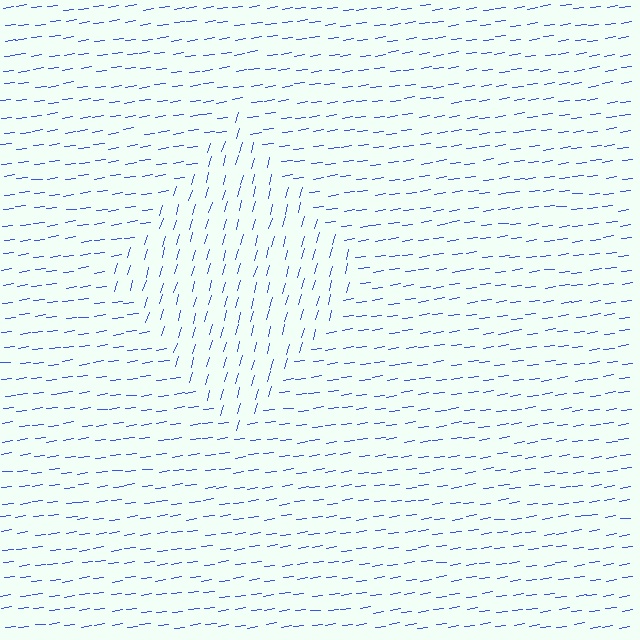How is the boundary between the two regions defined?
The boundary is defined purely by a change in line orientation (approximately 66 degrees difference). All lines are the same color and thickness.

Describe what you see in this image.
The image is filled with small blue line segments. A diamond region in the image has lines oriented differently from the surrounding lines, creating a visible texture boundary.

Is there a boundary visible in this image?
Yes, there is a texture boundary formed by a change in line orientation.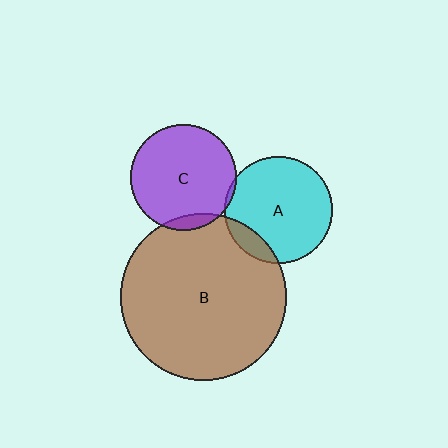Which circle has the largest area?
Circle B (brown).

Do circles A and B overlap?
Yes.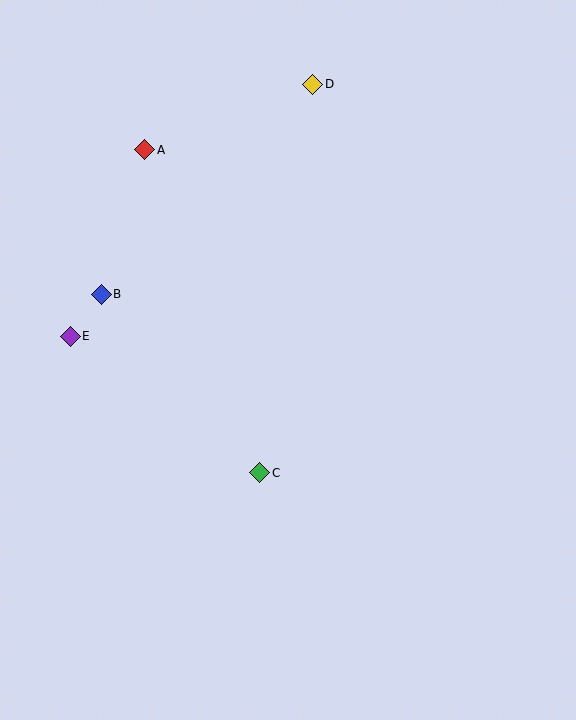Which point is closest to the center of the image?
Point C at (260, 473) is closest to the center.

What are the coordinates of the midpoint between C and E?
The midpoint between C and E is at (165, 405).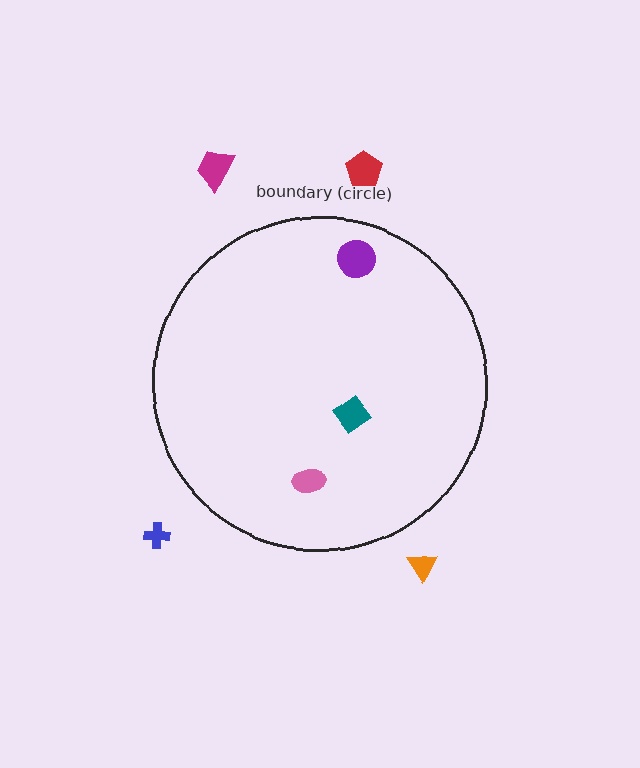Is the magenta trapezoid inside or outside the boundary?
Outside.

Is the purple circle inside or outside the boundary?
Inside.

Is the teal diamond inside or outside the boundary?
Inside.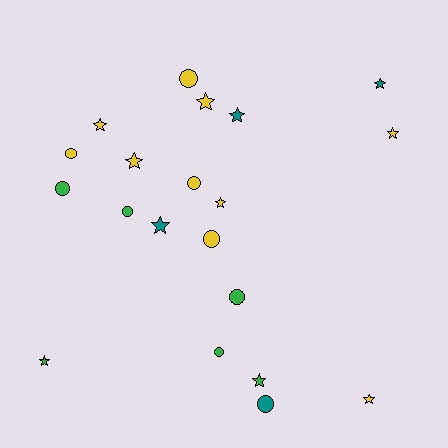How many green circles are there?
There are 4 green circles.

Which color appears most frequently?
Yellow, with 10 objects.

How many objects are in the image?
There are 20 objects.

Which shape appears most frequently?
Star, with 11 objects.